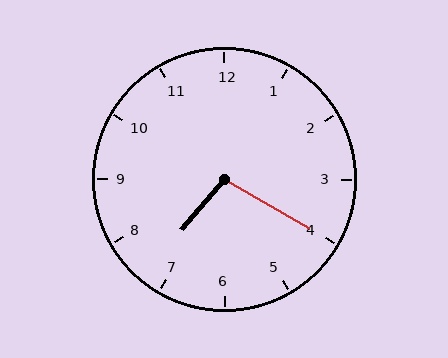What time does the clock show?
7:20.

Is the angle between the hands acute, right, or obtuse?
It is obtuse.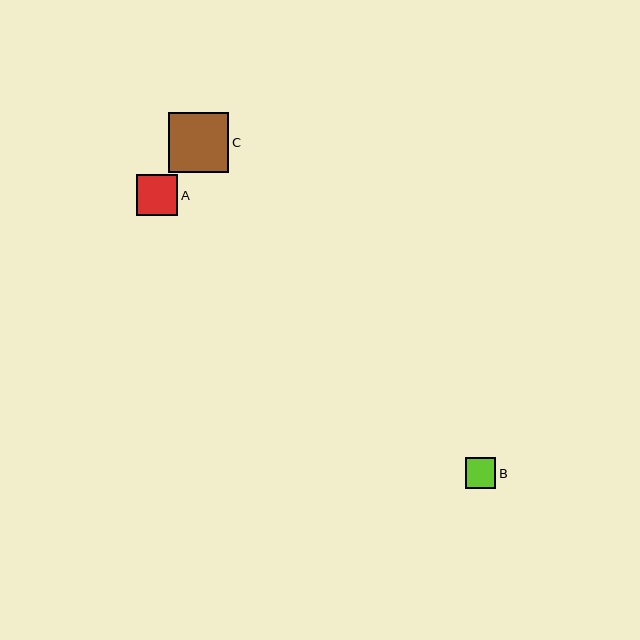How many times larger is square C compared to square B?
Square C is approximately 2.0 times the size of square B.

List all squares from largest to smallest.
From largest to smallest: C, A, B.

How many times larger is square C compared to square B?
Square C is approximately 2.0 times the size of square B.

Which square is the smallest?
Square B is the smallest with a size of approximately 31 pixels.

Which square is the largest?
Square C is the largest with a size of approximately 60 pixels.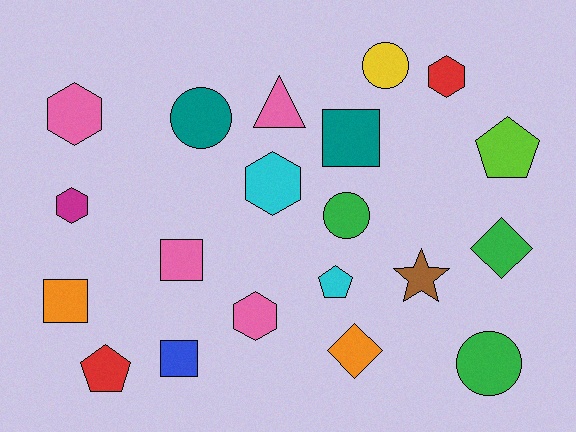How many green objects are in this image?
There are 3 green objects.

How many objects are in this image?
There are 20 objects.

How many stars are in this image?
There is 1 star.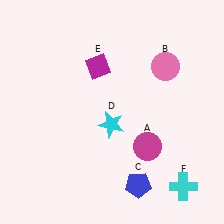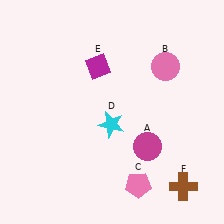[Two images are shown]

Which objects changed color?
C changed from blue to pink. F changed from cyan to brown.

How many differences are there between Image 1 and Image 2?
There are 2 differences between the two images.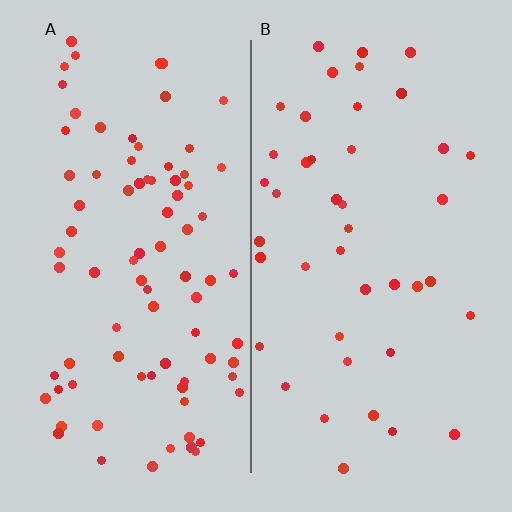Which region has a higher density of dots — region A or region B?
A (the left).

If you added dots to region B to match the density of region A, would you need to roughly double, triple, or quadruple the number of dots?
Approximately double.